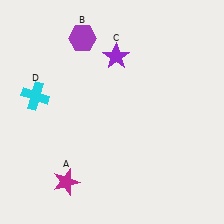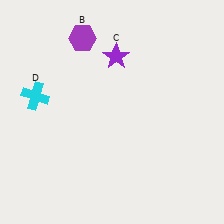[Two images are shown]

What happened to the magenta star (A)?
The magenta star (A) was removed in Image 2. It was in the bottom-left area of Image 1.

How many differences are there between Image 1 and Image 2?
There is 1 difference between the two images.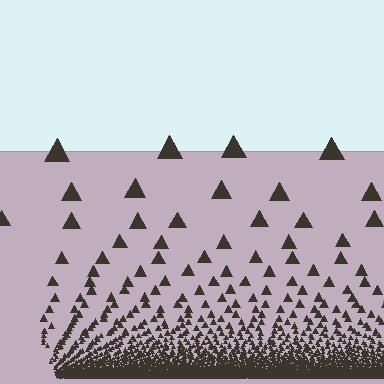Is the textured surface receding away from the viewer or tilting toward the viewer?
The surface appears to tilt toward the viewer. Texture elements get larger and sparser toward the top.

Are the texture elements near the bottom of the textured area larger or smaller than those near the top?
Smaller. The gradient is inverted — elements near the bottom are smaller and denser.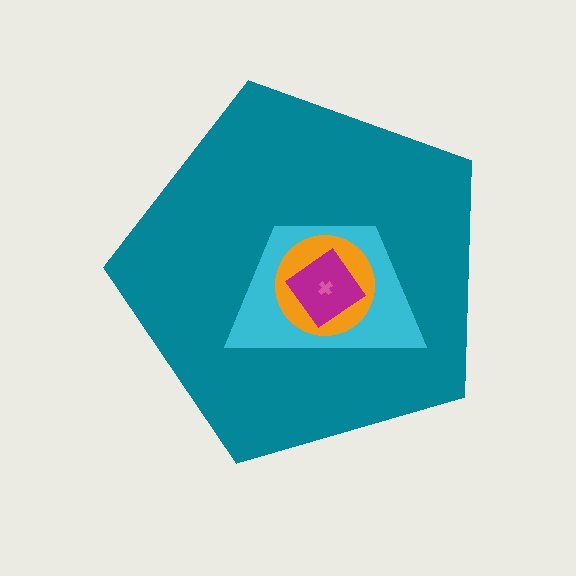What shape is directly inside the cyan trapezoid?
The orange circle.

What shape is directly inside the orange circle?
The magenta diamond.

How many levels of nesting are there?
5.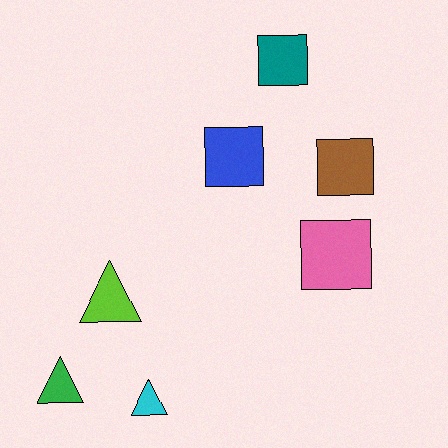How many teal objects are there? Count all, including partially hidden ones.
There is 1 teal object.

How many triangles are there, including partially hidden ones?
There are 3 triangles.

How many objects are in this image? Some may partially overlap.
There are 7 objects.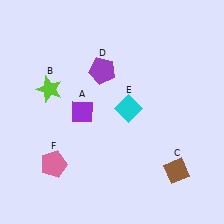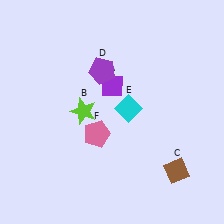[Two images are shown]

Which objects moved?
The objects that moved are: the purple diamond (A), the lime star (B), the pink pentagon (F).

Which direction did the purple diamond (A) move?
The purple diamond (A) moved right.